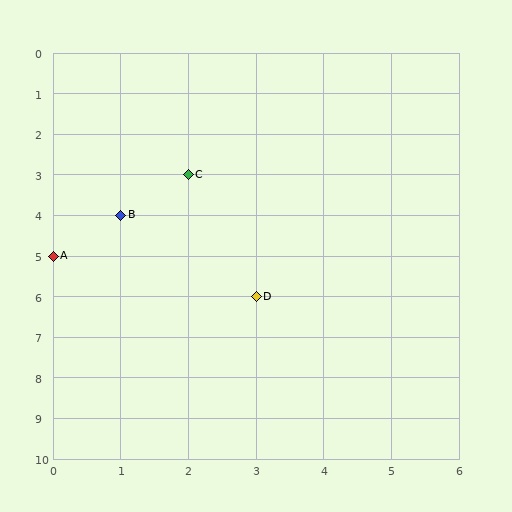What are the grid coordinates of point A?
Point A is at grid coordinates (0, 5).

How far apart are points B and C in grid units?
Points B and C are 1 column and 1 row apart (about 1.4 grid units diagonally).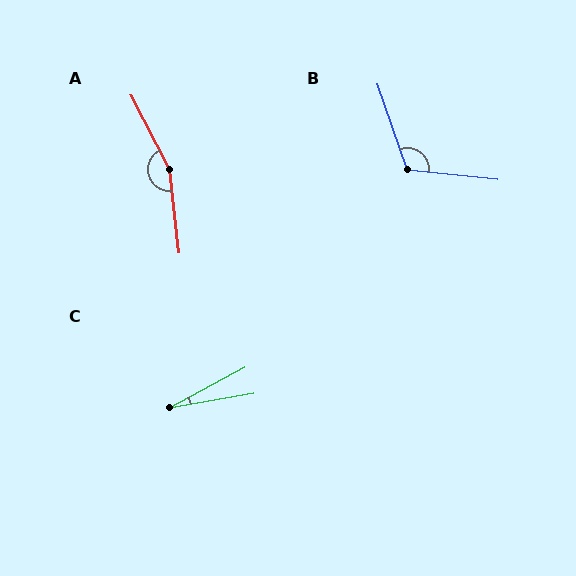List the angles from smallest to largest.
C (19°), B (115°), A (159°).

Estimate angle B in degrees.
Approximately 115 degrees.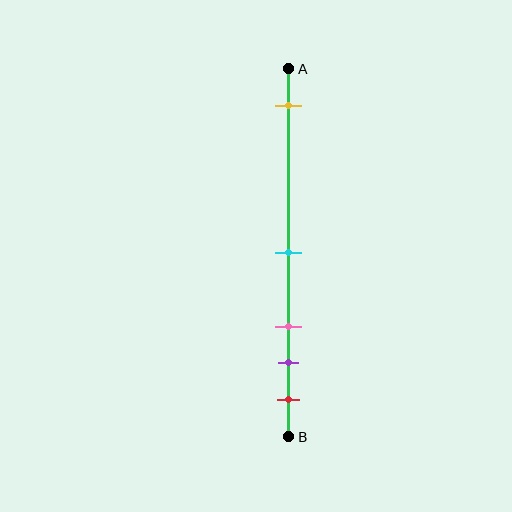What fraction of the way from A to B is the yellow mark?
The yellow mark is approximately 10% (0.1) of the way from A to B.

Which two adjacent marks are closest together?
The purple and red marks are the closest adjacent pair.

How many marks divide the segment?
There are 5 marks dividing the segment.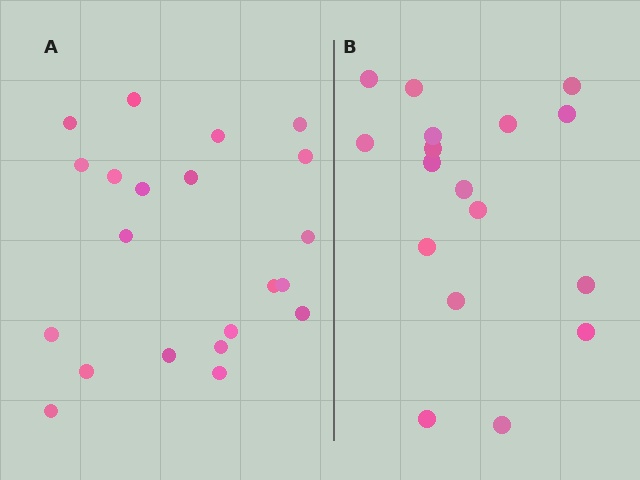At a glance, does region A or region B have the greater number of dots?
Region A (the left region) has more dots.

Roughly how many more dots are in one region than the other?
Region A has about 4 more dots than region B.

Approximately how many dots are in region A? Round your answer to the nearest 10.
About 20 dots. (The exact count is 21, which rounds to 20.)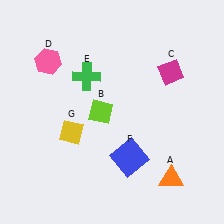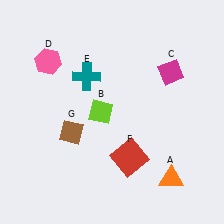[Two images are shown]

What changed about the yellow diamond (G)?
In Image 1, G is yellow. In Image 2, it changed to brown.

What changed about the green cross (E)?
In Image 1, E is green. In Image 2, it changed to teal.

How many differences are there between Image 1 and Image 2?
There are 3 differences between the two images.